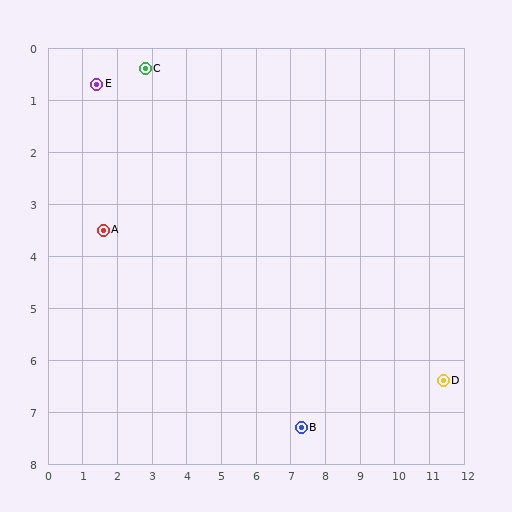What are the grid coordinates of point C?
Point C is at approximately (2.8, 0.4).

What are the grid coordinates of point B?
Point B is at approximately (7.3, 7.3).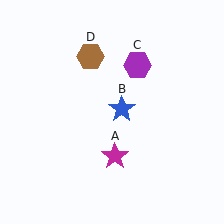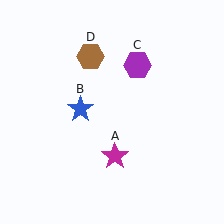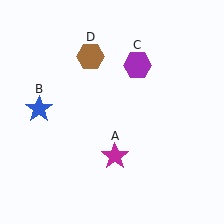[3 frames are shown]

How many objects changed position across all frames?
1 object changed position: blue star (object B).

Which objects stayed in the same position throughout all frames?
Magenta star (object A) and purple hexagon (object C) and brown hexagon (object D) remained stationary.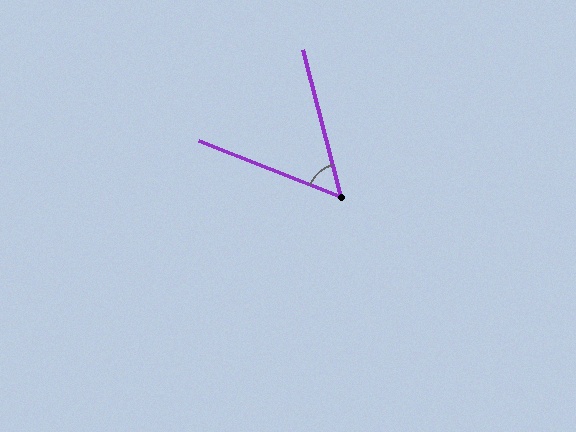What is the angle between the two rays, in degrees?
Approximately 54 degrees.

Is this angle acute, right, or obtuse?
It is acute.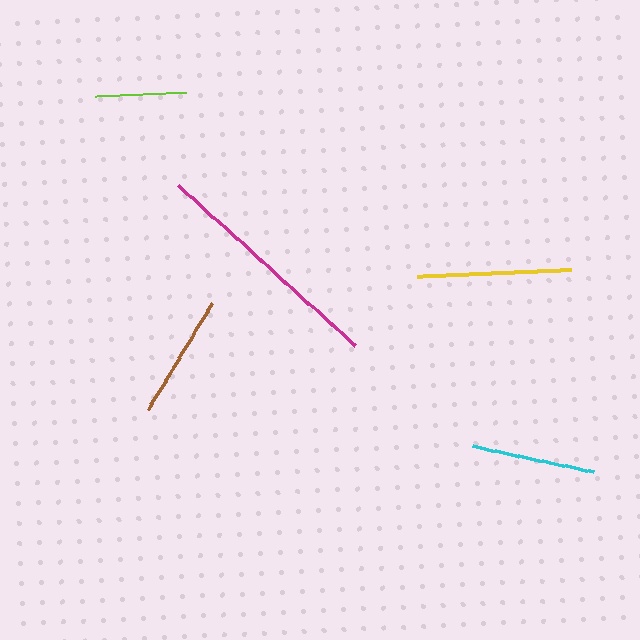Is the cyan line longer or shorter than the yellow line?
The yellow line is longer than the cyan line.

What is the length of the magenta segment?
The magenta segment is approximately 239 pixels long.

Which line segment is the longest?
The magenta line is the longest at approximately 239 pixels.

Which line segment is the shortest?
The lime line is the shortest at approximately 90 pixels.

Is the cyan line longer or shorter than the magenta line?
The magenta line is longer than the cyan line.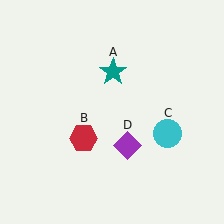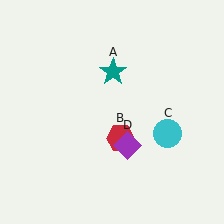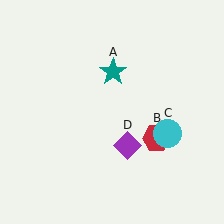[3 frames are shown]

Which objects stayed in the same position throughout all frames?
Teal star (object A) and cyan circle (object C) and purple diamond (object D) remained stationary.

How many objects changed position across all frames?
1 object changed position: red hexagon (object B).